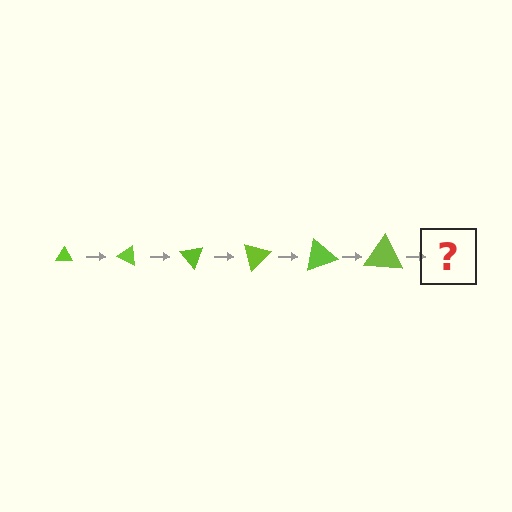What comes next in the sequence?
The next element should be a triangle, larger than the previous one and rotated 150 degrees from the start.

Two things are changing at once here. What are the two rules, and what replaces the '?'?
The two rules are that the triangle grows larger each step and it rotates 25 degrees each step. The '?' should be a triangle, larger than the previous one and rotated 150 degrees from the start.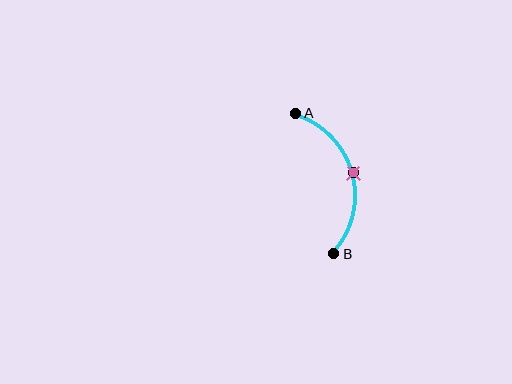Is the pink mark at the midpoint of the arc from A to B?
Yes. The pink mark lies on the arc at equal arc-length from both A and B — it is the arc midpoint.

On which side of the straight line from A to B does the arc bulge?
The arc bulges to the right of the straight line connecting A and B.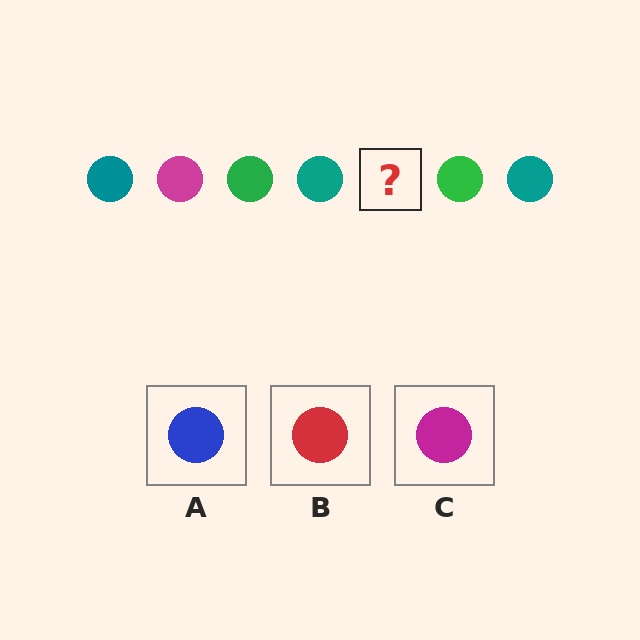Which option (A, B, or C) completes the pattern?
C.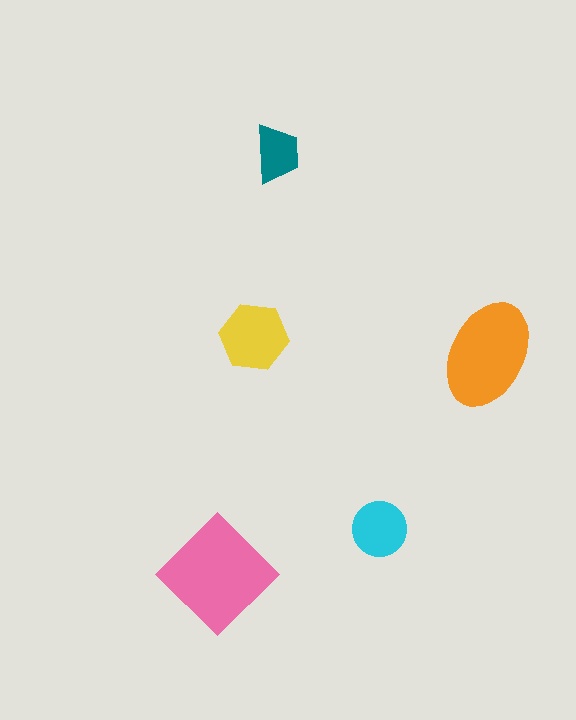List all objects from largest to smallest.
The pink diamond, the orange ellipse, the yellow hexagon, the cyan circle, the teal trapezoid.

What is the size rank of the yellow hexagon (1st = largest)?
3rd.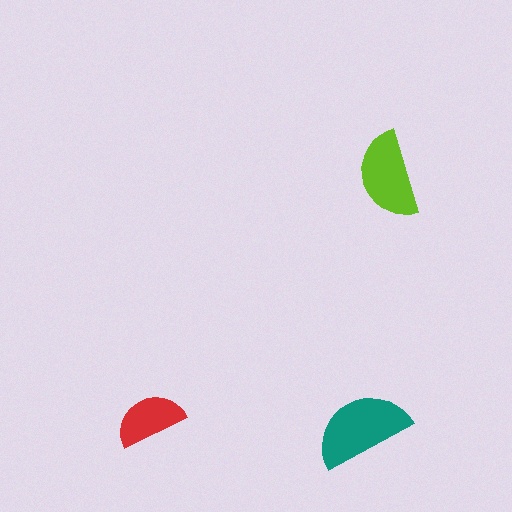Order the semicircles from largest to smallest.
the teal one, the lime one, the red one.